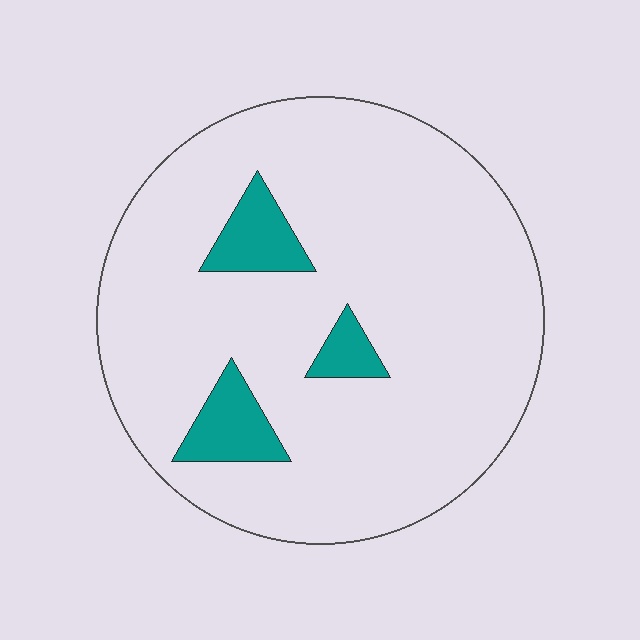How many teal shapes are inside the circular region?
3.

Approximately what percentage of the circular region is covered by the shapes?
Approximately 10%.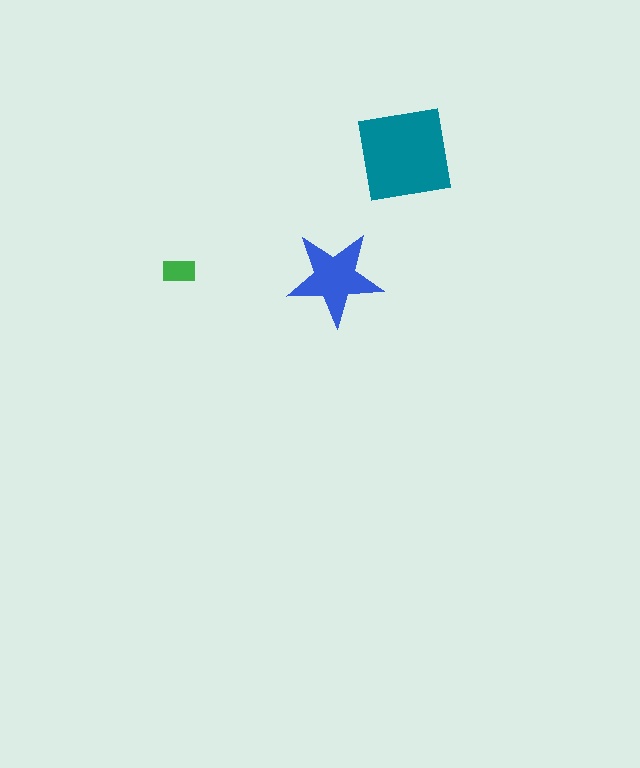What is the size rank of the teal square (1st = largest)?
1st.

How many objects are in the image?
There are 3 objects in the image.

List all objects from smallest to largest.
The green rectangle, the blue star, the teal square.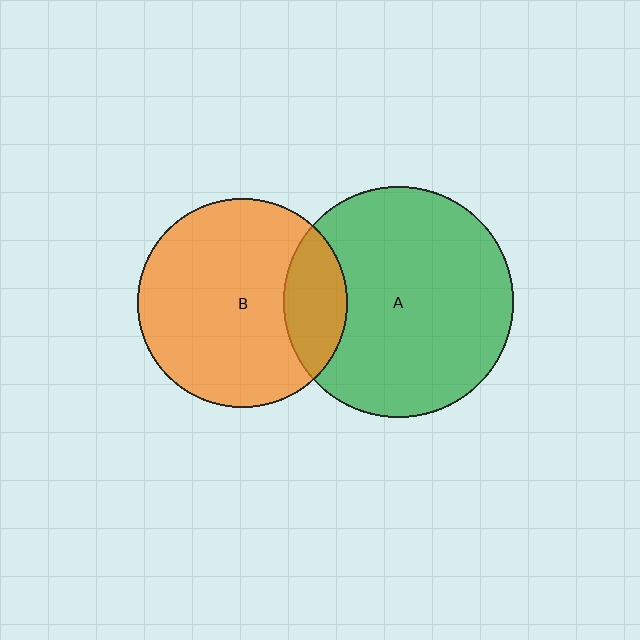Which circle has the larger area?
Circle A (green).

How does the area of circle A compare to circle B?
Approximately 1.2 times.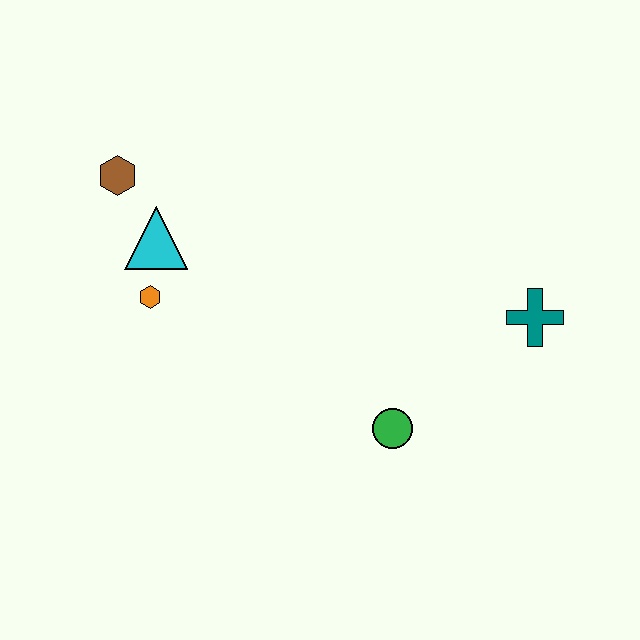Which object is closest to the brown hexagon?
The cyan triangle is closest to the brown hexagon.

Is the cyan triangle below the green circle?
No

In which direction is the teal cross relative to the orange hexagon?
The teal cross is to the right of the orange hexagon.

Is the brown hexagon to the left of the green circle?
Yes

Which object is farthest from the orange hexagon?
The teal cross is farthest from the orange hexagon.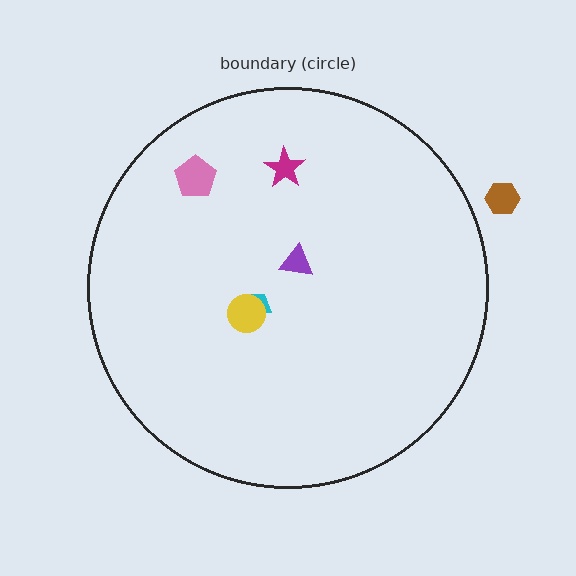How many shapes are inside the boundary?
5 inside, 1 outside.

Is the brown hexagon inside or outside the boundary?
Outside.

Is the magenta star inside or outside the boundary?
Inside.